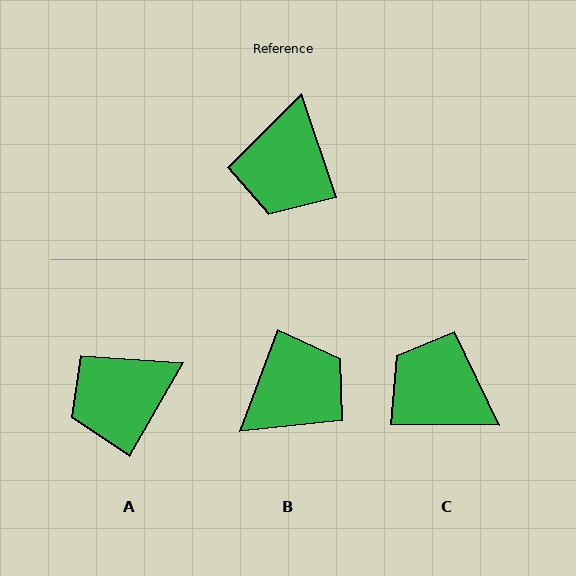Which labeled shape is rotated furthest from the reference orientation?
B, about 141 degrees away.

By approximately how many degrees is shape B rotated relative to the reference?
Approximately 141 degrees counter-clockwise.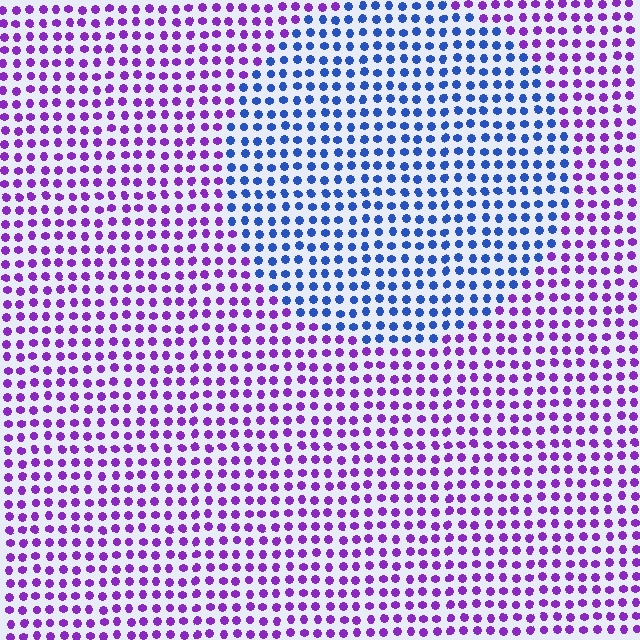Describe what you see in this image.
The image is filled with small purple elements in a uniform arrangement. A circle-shaped region is visible where the elements are tinted to a slightly different hue, forming a subtle color boundary.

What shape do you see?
I see a circle.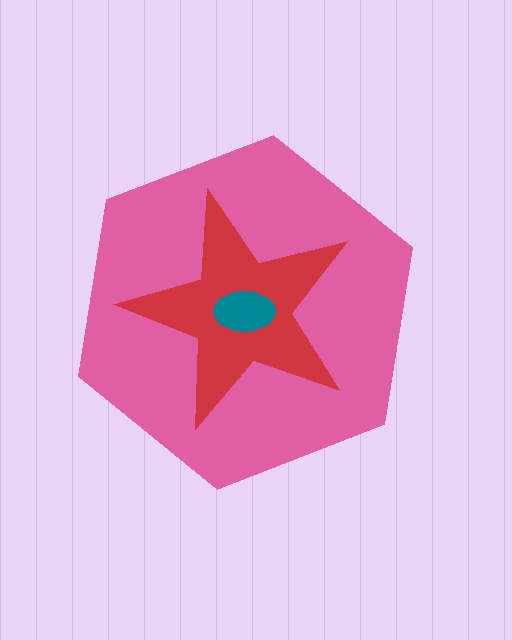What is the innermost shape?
The teal ellipse.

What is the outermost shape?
The pink hexagon.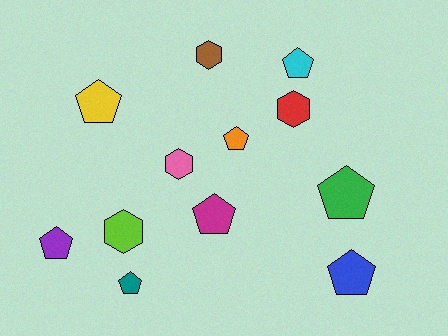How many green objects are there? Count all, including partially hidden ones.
There is 1 green object.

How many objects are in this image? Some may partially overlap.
There are 12 objects.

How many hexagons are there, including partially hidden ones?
There are 4 hexagons.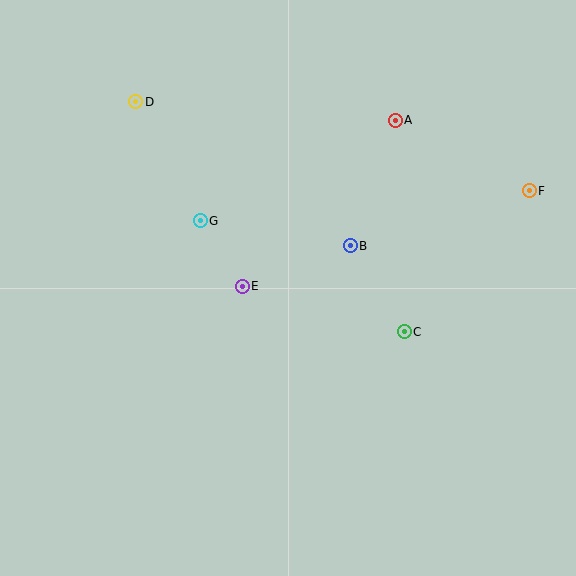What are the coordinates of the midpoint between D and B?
The midpoint between D and B is at (243, 174).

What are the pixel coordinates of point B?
Point B is at (350, 246).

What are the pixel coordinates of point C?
Point C is at (404, 332).